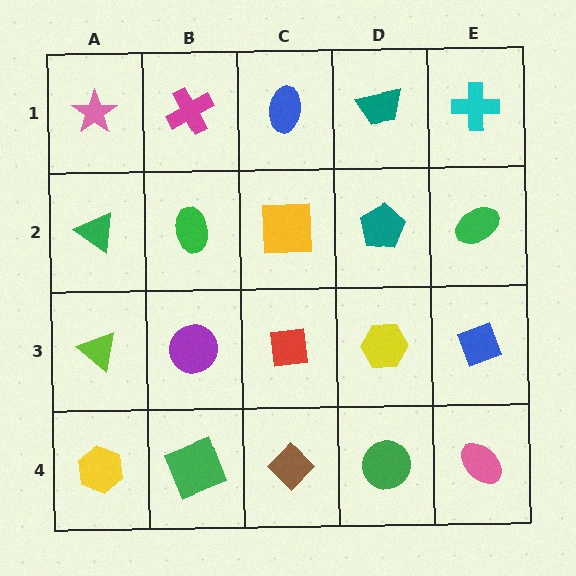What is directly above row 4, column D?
A yellow hexagon.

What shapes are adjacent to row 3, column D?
A teal pentagon (row 2, column D), a green circle (row 4, column D), a red square (row 3, column C), a blue diamond (row 3, column E).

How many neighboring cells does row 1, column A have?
2.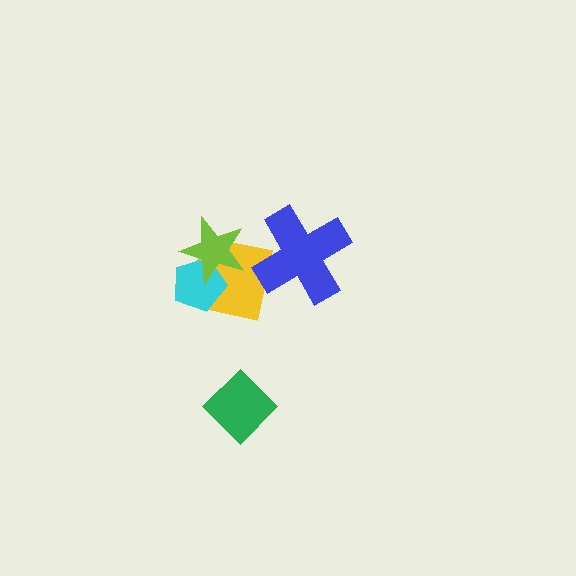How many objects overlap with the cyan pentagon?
2 objects overlap with the cyan pentagon.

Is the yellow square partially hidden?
Yes, it is partially covered by another shape.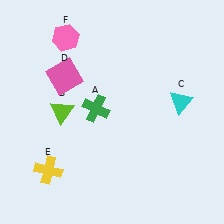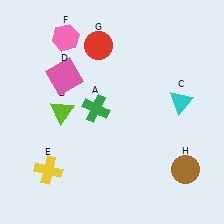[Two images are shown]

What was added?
A red circle (G), a brown circle (H) were added in Image 2.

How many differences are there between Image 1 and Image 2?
There are 2 differences between the two images.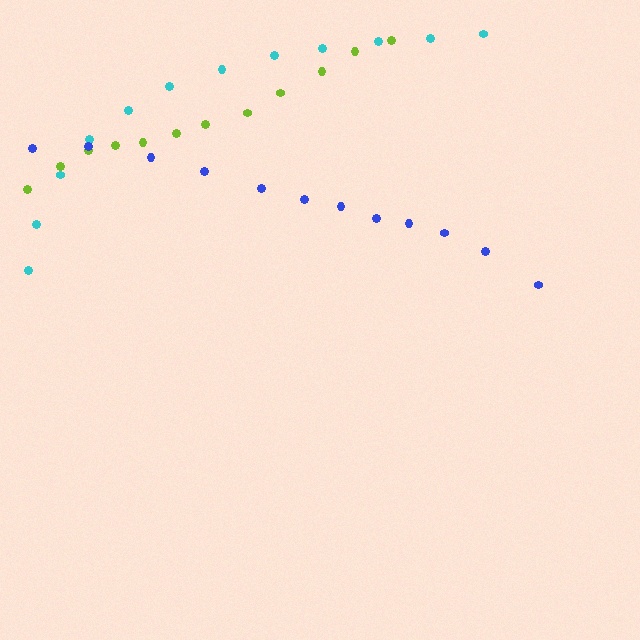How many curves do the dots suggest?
There are 3 distinct paths.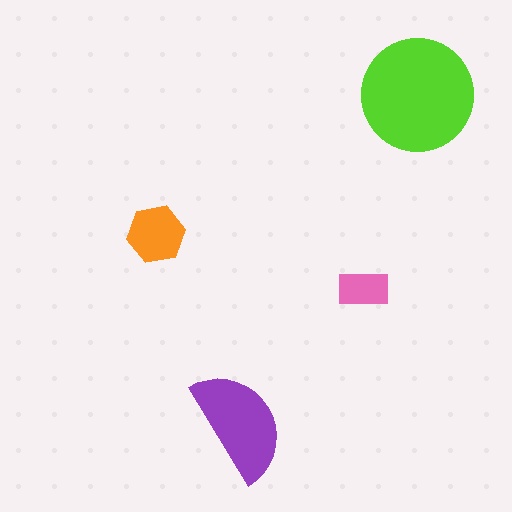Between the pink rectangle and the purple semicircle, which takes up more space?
The purple semicircle.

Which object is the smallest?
The pink rectangle.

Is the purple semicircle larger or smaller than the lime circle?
Smaller.